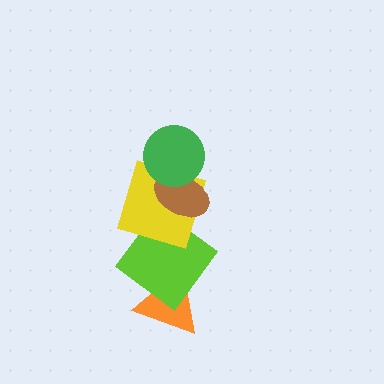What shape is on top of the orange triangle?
The lime diamond is on top of the orange triangle.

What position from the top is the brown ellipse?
The brown ellipse is 2nd from the top.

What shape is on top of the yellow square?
The brown ellipse is on top of the yellow square.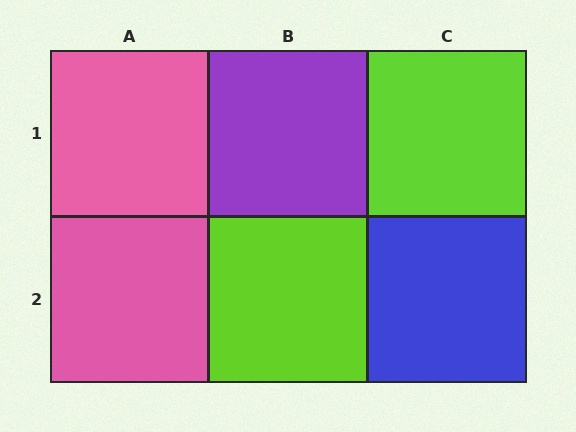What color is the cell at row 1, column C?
Lime.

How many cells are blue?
1 cell is blue.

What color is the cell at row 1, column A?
Pink.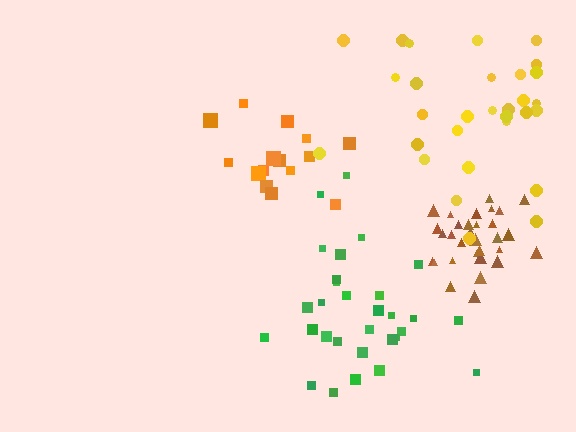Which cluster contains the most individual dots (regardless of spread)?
Brown (31).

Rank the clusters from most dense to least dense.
brown, orange, green, yellow.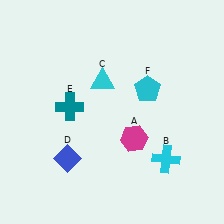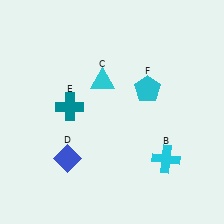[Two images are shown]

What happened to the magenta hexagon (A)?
The magenta hexagon (A) was removed in Image 2. It was in the bottom-right area of Image 1.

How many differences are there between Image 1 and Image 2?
There is 1 difference between the two images.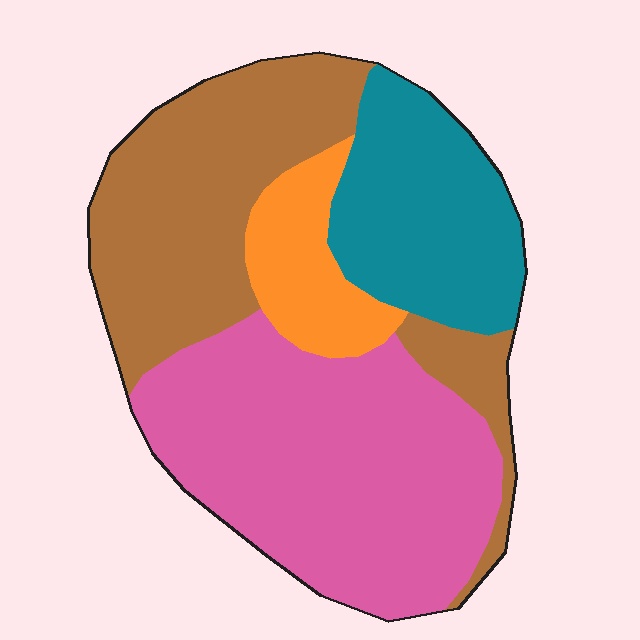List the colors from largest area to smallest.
From largest to smallest: pink, brown, teal, orange.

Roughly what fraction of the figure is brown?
Brown covers around 30% of the figure.